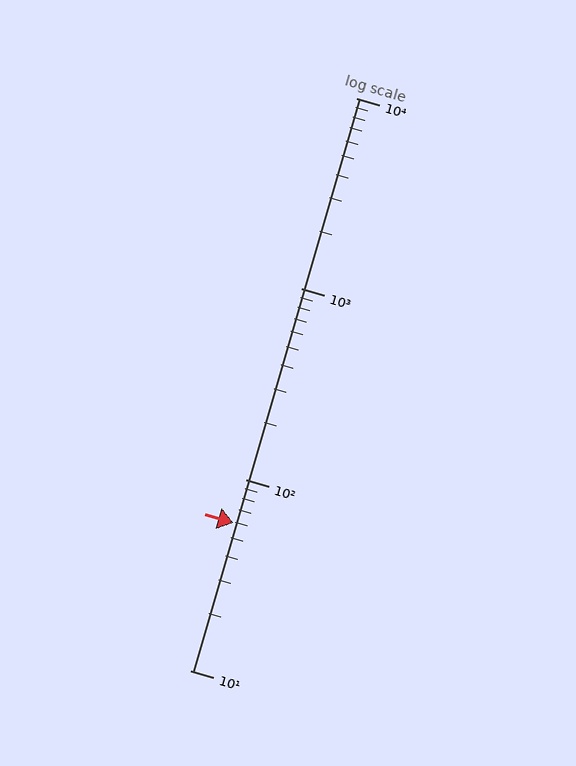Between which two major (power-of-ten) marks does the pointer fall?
The pointer is between 10 and 100.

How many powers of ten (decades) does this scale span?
The scale spans 3 decades, from 10 to 10000.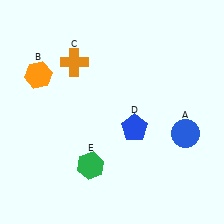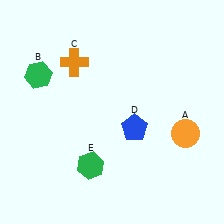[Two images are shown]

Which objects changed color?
A changed from blue to orange. B changed from orange to green.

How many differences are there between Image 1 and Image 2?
There are 2 differences between the two images.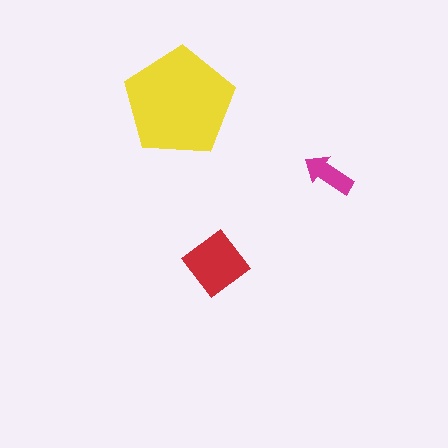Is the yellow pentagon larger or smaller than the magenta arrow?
Larger.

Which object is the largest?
The yellow pentagon.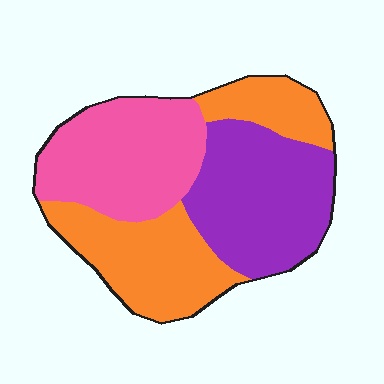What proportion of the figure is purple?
Purple takes up about one third (1/3) of the figure.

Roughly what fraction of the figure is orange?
Orange takes up about three eighths (3/8) of the figure.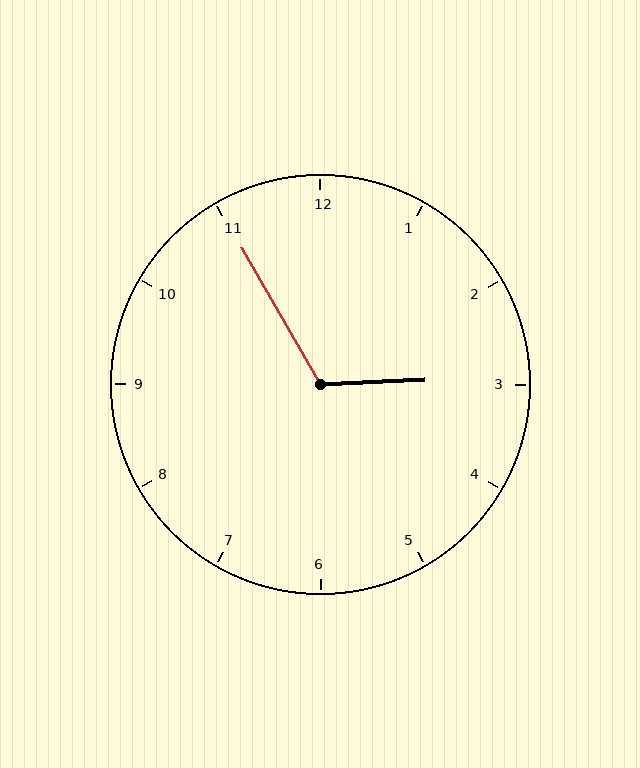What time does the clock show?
2:55.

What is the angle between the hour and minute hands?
Approximately 118 degrees.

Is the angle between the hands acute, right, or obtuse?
It is obtuse.